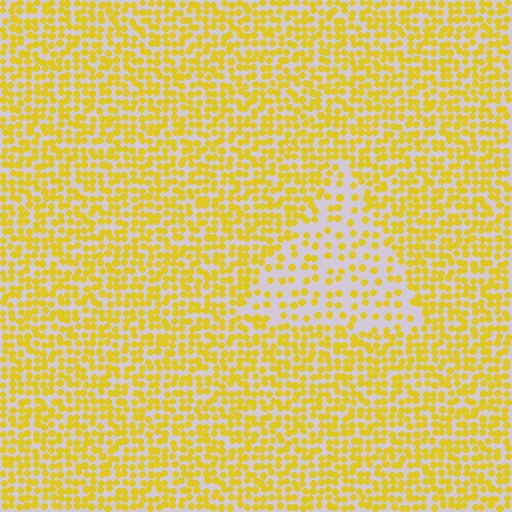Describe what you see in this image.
The image contains small yellow elements arranged at two different densities. A triangle-shaped region is visible where the elements are less densely packed than the surrounding area.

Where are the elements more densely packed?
The elements are more densely packed outside the triangle boundary.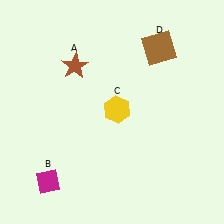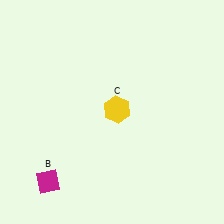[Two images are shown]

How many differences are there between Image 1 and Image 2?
There are 2 differences between the two images.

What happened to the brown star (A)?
The brown star (A) was removed in Image 2. It was in the top-left area of Image 1.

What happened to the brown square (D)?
The brown square (D) was removed in Image 2. It was in the top-right area of Image 1.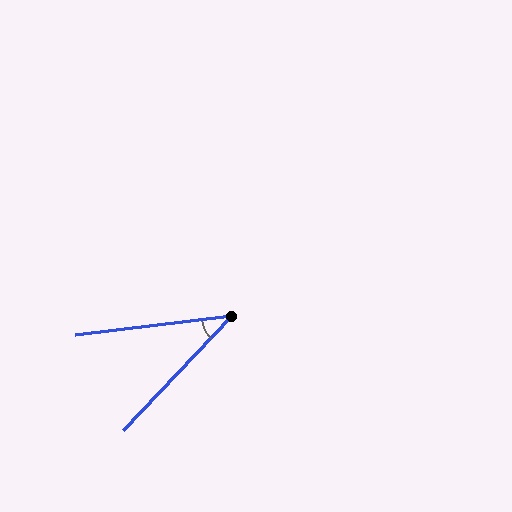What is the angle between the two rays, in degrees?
Approximately 40 degrees.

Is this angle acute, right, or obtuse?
It is acute.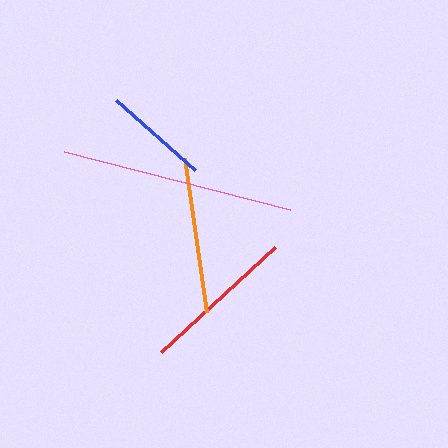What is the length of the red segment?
The red segment is approximately 155 pixels long.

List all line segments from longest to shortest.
From longest to shortest: pink, orange, red, blue.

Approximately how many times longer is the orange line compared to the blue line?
The orange line is approximately 1.5 times the length of the blue line.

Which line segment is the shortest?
The blue line is the shortest at approximately 106 pixels.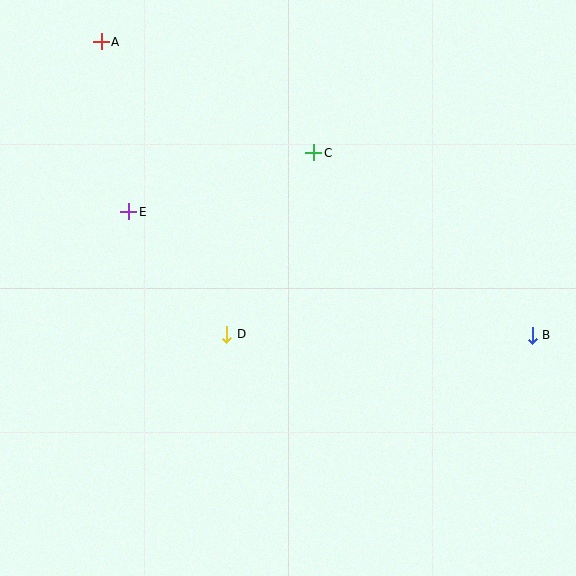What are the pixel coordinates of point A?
Point A is at (101, 42).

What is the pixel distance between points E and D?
The distance between E and D is 157 pixels.